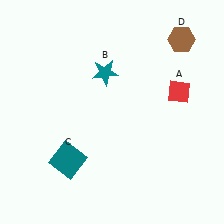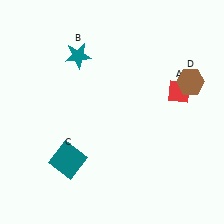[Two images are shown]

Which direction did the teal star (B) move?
The teal star (B) moved left.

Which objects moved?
The objects that moved are: the teal star (B), the brown hexagon (D).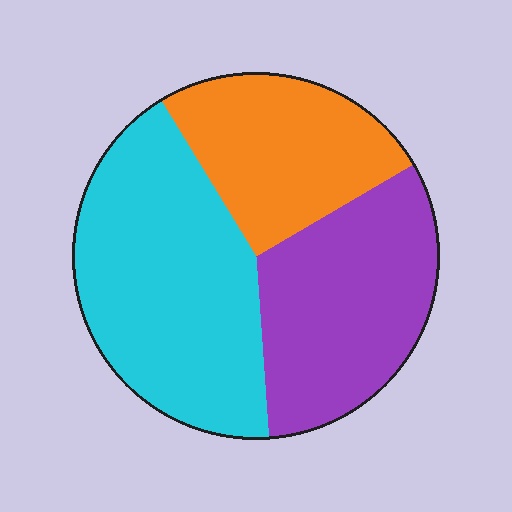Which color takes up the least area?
Orange, at roughly 25%.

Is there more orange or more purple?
Purple.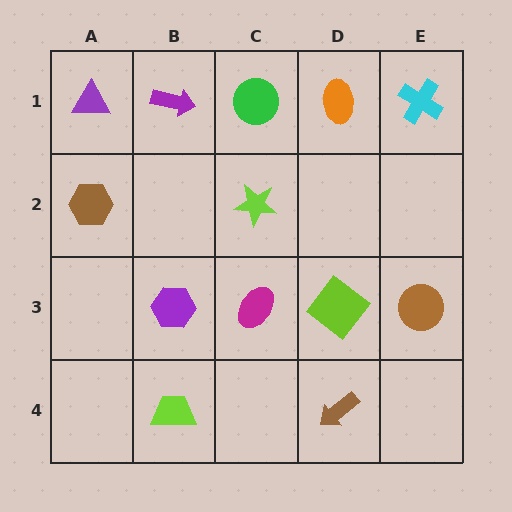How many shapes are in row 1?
5 shapes.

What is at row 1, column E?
A cyan cross.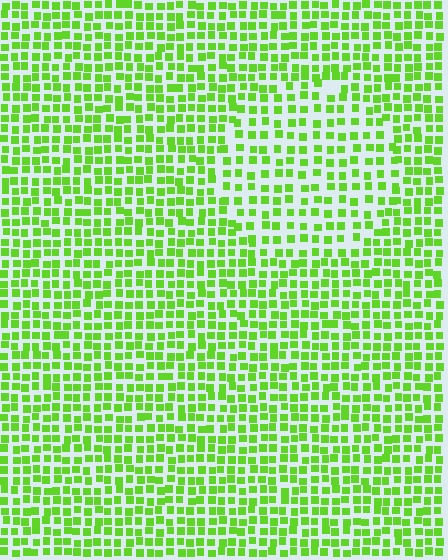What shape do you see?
I see a circle.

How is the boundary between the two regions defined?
The boundary is defined by a change in element density (approximately 1.6x ratio). All elements are the same color, size, and shape.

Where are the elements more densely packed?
The elements are more densely packed outside the circle boundary.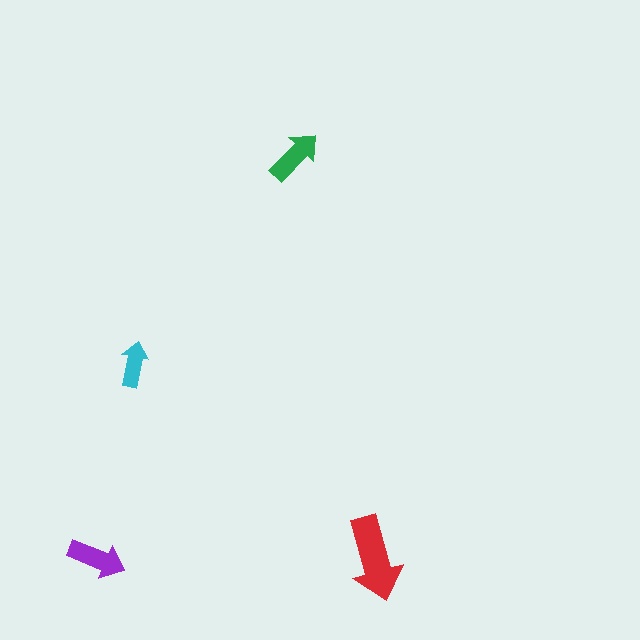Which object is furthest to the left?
The purple arrow is leftmost.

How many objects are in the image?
There are 4 objects in the image.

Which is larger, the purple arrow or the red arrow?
The red one.